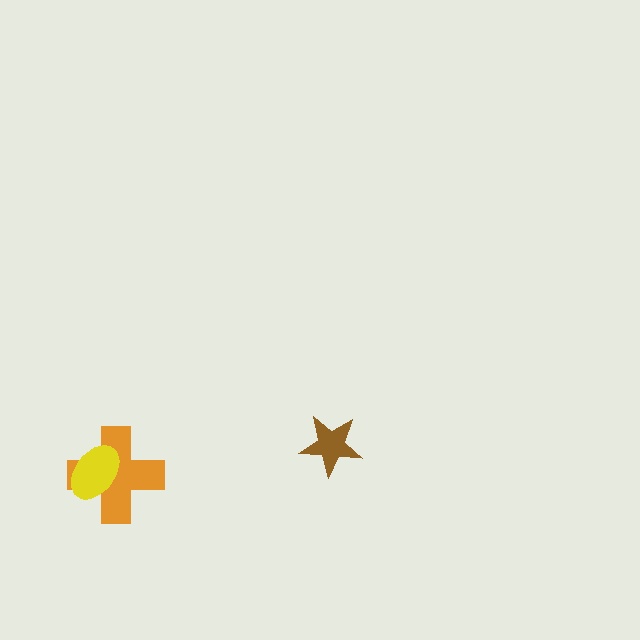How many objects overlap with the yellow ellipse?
1 object overlaps with the yellow ellipse.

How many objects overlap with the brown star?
0 objects overlap with the brown star.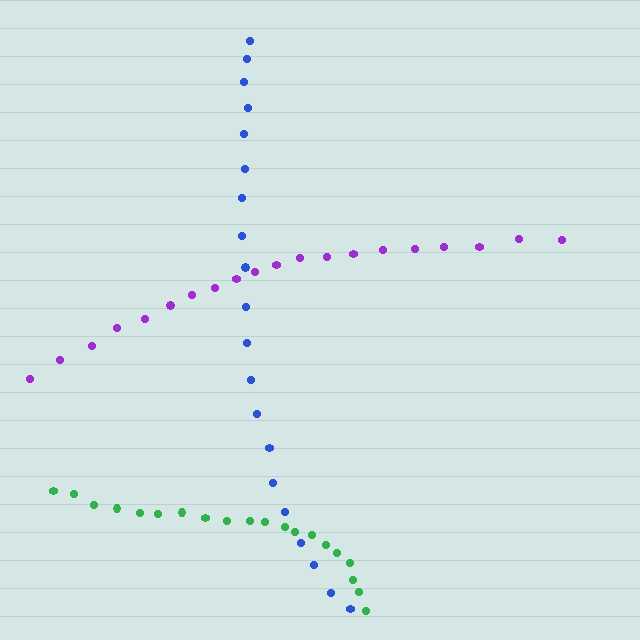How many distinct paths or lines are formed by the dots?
There are 3 distinct paths.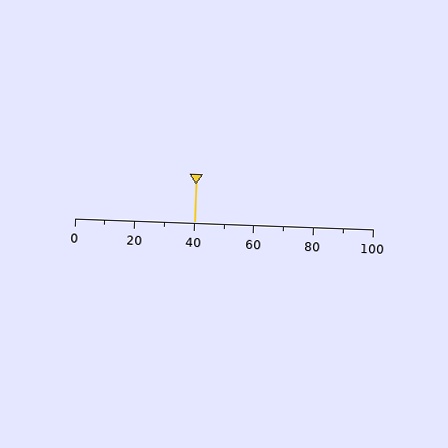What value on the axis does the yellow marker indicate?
The marker indicates approximately 40.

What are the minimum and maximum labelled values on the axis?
The axis runs from 0 to 100.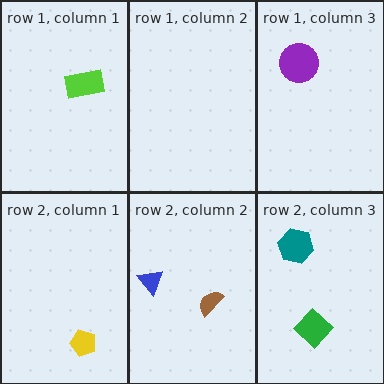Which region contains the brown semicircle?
The row 2, column 2 region.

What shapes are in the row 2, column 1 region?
The yellow pentagon.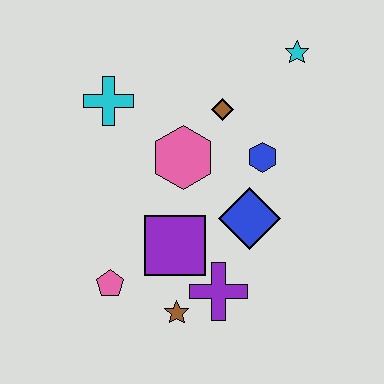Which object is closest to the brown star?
The purple cross is closest to the brown star.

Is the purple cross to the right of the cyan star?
No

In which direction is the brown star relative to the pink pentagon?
The brown star is to the right of the pink pentagon.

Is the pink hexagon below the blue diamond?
No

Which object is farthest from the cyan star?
The pink pentagon is farthest from the cyan star.